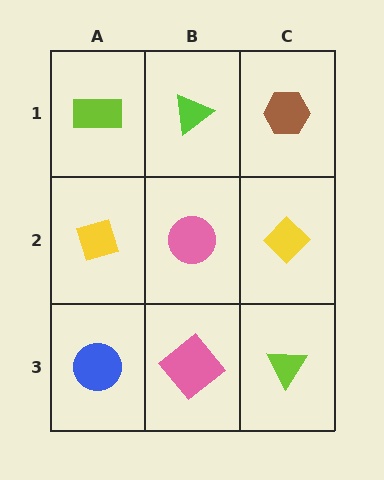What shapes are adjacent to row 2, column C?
A brown hexagon (row 1, column C), a lime triangle (row 3, column C), a pink circle (row 2, column B).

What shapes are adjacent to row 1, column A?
A yellow diamond (row 2, column A), a lime triangle (row 1, column B).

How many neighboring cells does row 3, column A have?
2.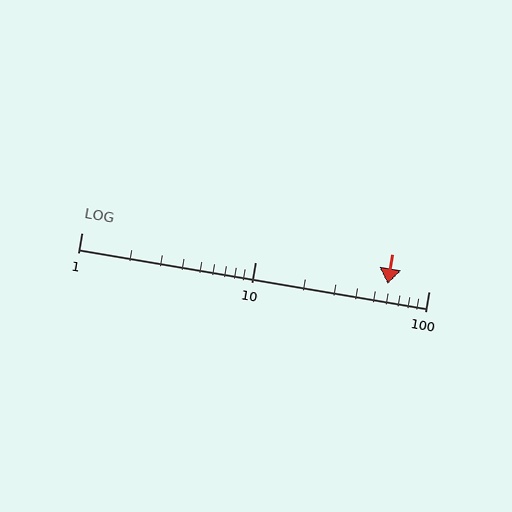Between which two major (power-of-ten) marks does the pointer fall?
The pointer is between 10 and 100.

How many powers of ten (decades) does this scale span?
The scale spans 2 decades, from 1 to 100.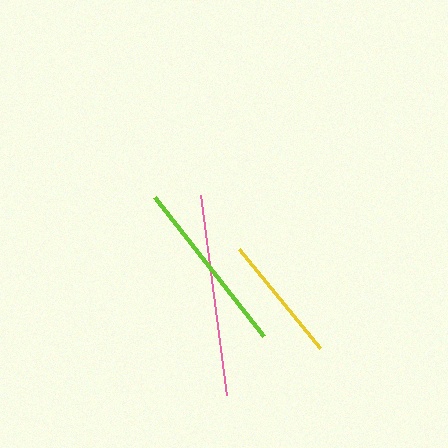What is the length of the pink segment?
The pink segment is approximately 202 pixels long.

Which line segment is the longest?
The pink line is the longest at approximately 202 pixels.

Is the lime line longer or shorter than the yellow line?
The lime line is longer than the yellow line.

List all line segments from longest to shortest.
From longest to shortest: pink, lime, yellow.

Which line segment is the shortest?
The yellow line is the shortest at approximately 128 pixels.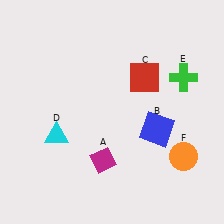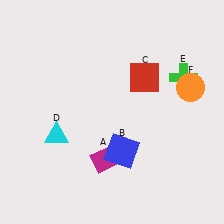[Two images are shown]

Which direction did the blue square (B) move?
The blue square (B) moved left.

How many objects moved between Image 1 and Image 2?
2 objects moved between the two images.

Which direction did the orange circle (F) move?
The orange circle (F) moved up.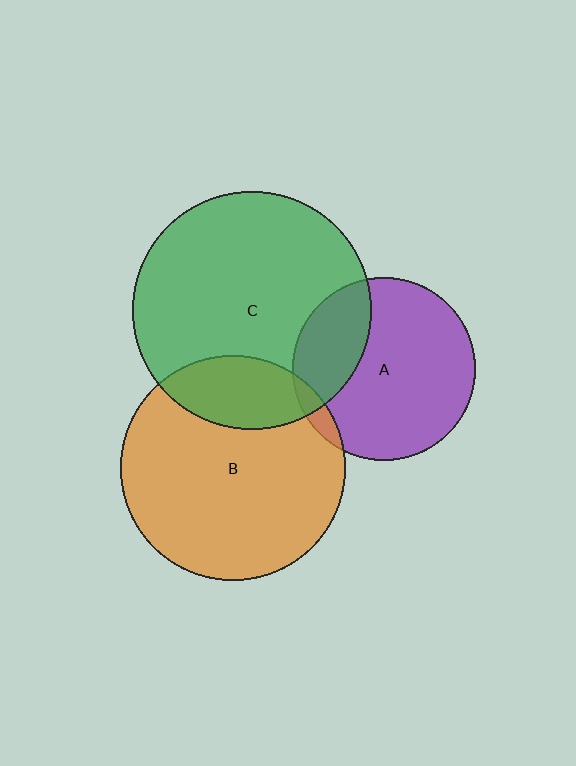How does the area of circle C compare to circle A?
Approximately 1.7 times.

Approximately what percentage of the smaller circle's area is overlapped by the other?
Approximately 25%.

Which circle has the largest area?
Circle C (green).